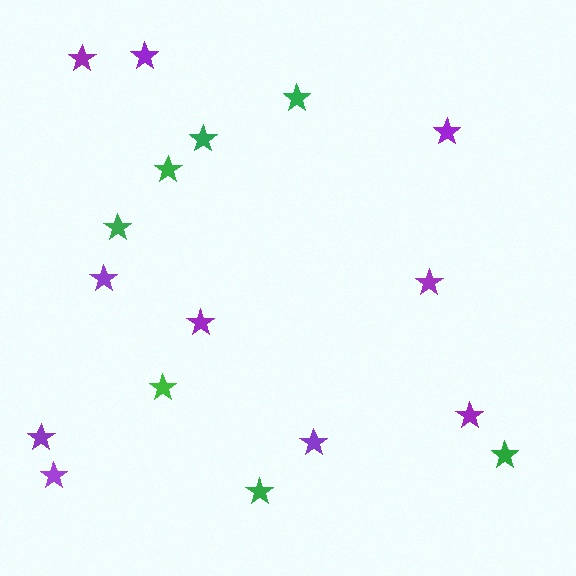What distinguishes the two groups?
There are 2 groups: one group of green stars (7) and one group of purple stars (10).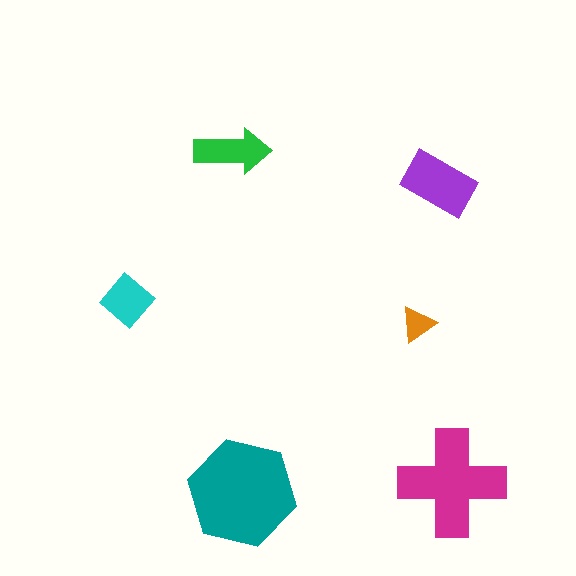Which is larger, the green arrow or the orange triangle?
The green arrow.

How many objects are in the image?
There are 6 objects in the image.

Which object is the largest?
The teal hexagon.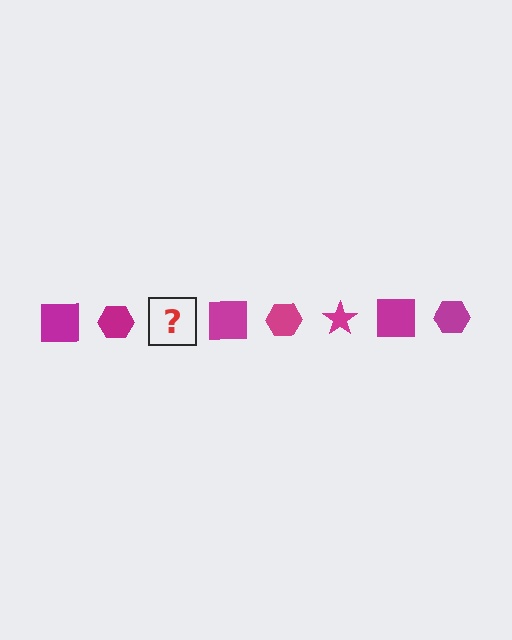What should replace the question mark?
The question mark should be replaced with a magenta star.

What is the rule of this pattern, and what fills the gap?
The rule is that the pattern cycles through square, hexagon, star shapes in magenta. The gap should be filled with a magenta star.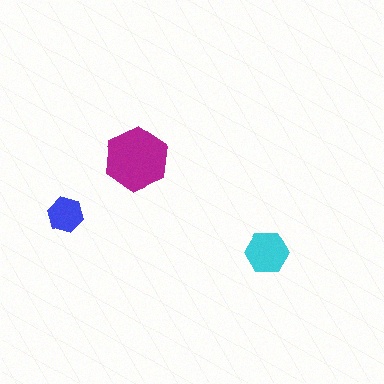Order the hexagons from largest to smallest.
the magenta one, the cyan one, the blue one.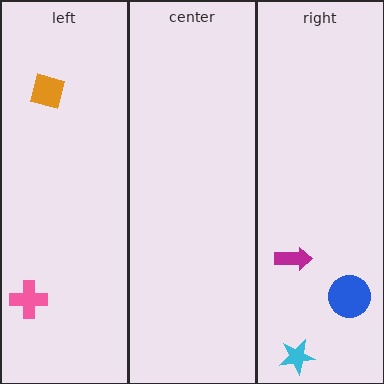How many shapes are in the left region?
2.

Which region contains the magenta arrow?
The right region.